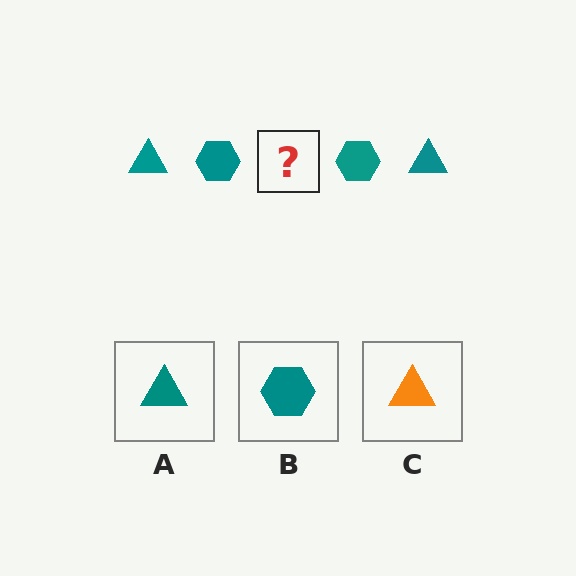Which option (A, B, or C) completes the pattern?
A.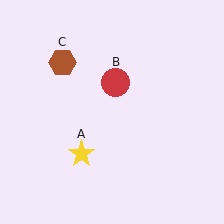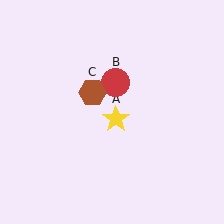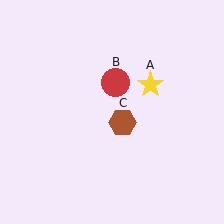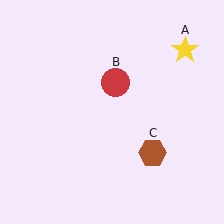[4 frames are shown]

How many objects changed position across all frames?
2 objects changed position: yellow star (object A), brown hexagon (object C).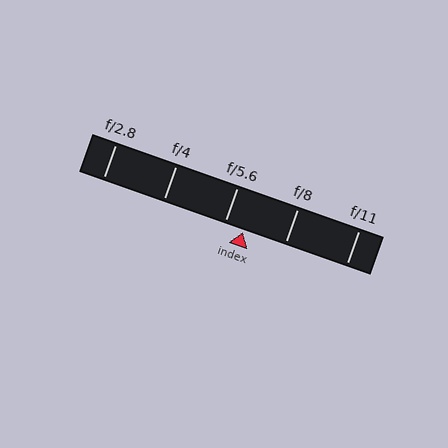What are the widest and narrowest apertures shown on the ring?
The widest aperture shown is f/2.8 and the narrowest is f/11.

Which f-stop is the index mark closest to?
The index mark is closest to f/5.6.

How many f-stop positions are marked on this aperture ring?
There are 5 f-stop positions marked.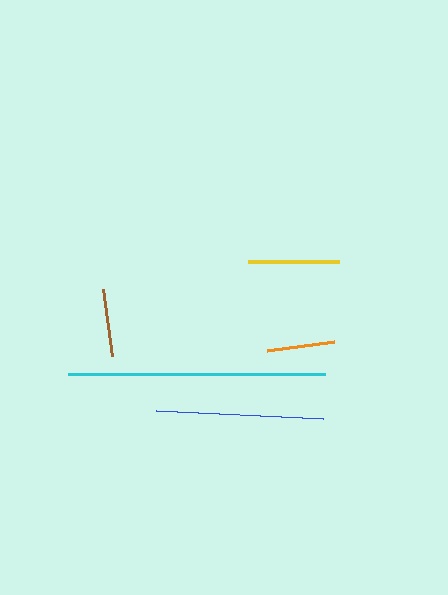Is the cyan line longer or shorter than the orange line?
The cyan line is longer than the orange line.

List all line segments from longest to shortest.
From longest to shortest: cyan, blue, yellow, orange, brown.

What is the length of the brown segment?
The brown segment is approximately 68 pixels long.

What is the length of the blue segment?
The blue segment is approximately 168 pixels long.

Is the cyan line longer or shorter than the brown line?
The cyan line is longer than the brown line.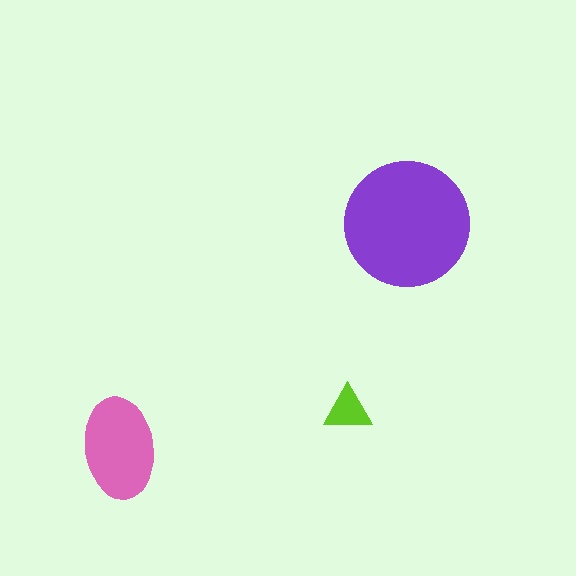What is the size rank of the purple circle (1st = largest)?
1st.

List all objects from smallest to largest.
The lime triangle, the pink ellipse, the purple circle.